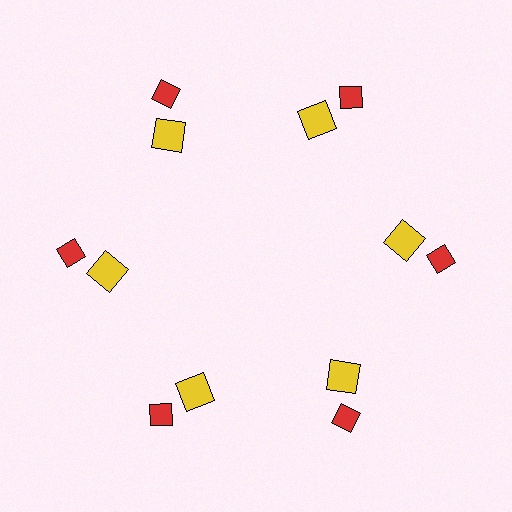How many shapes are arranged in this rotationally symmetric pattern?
There are 12 shapes, arranged in 6 groups of 2.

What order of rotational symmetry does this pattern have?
This pattern has 6-fold rotational symmetry.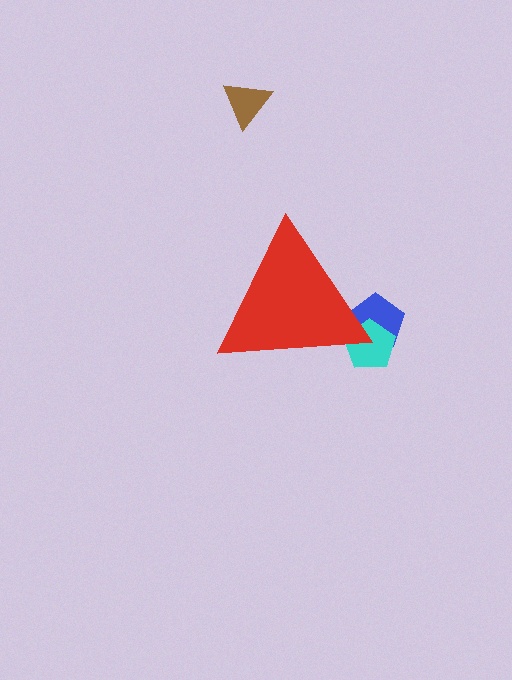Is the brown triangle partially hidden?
No, the brown triangle is fully visible.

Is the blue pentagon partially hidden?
Yes, the blue pentagon is partially hidden behind the red triangle.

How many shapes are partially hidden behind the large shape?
2 shapes are partially hidden.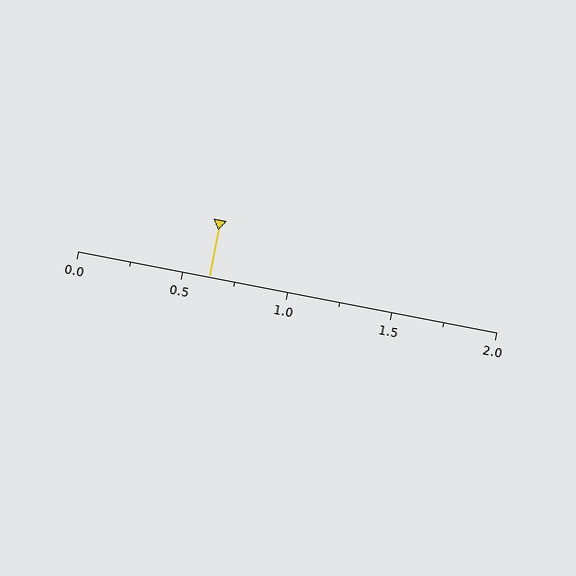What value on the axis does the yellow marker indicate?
The marker indicates approximately 0.62.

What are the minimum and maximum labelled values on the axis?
The axis runs from 0.0 to 2.0.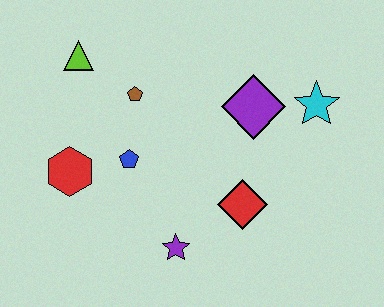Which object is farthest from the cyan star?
The red hexagon is farthest from the cyan star.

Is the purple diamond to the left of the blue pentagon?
No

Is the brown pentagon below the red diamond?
No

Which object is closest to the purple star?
The red diamond is closest to the purple star.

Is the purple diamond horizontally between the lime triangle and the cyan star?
Yes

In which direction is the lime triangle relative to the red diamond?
The lime triangle is to the left of the red diamond.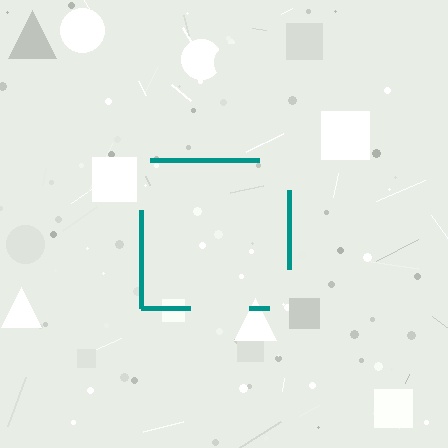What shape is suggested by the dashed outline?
The dashed outline suggests a square.